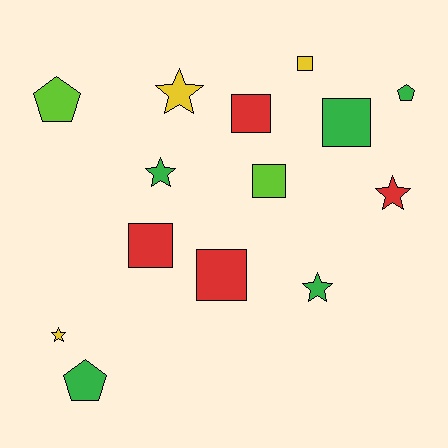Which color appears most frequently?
Green, with 5 objects.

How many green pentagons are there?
There are 2 green pentagons.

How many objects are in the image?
There are 14 objects.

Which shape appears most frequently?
Square, with 6 objects.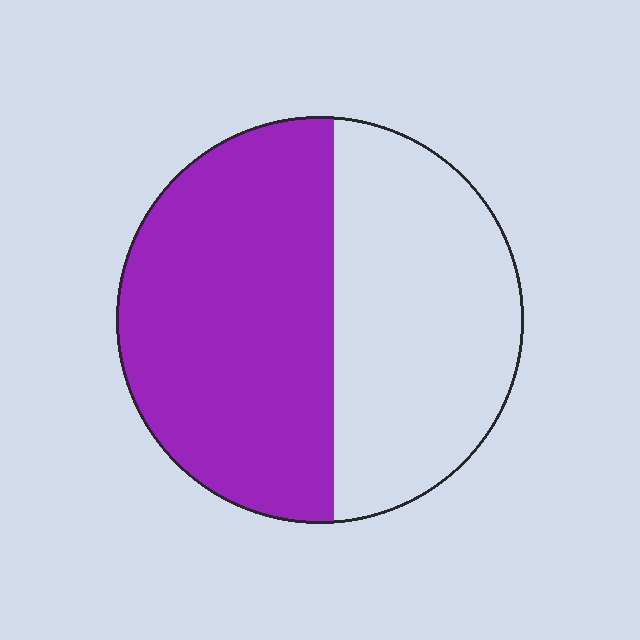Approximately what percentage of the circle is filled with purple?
Approximately 55%.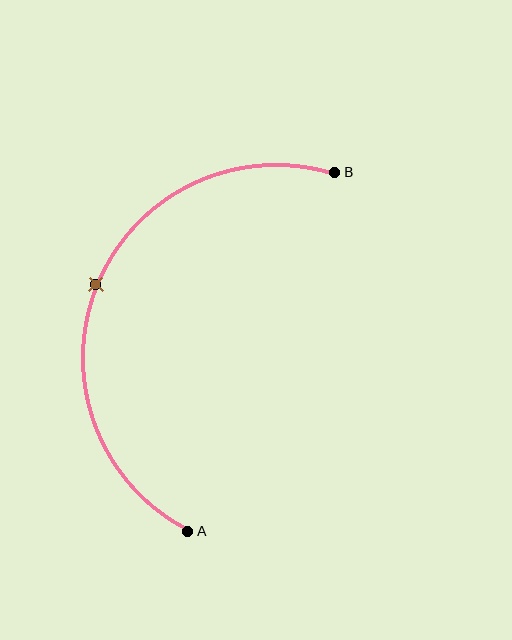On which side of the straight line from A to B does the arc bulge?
The arc bulges to the left of the straight line connecting A and B.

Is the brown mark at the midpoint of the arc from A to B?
Yes. The brown mark lies on the arc at equal arc-length from both A and B — it is the arc midpoint.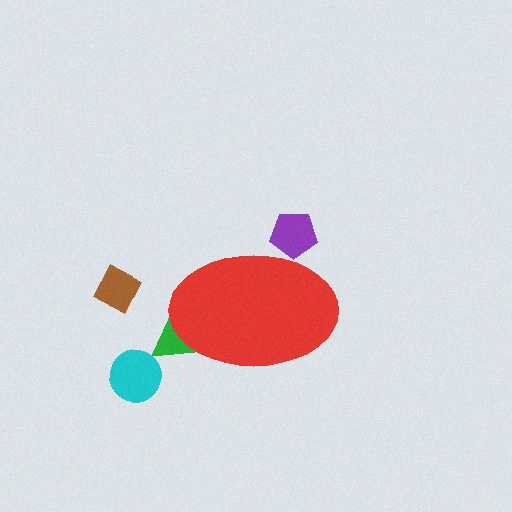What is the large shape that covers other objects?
A red ellipse.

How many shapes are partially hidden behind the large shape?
2 shapes are partially hidden.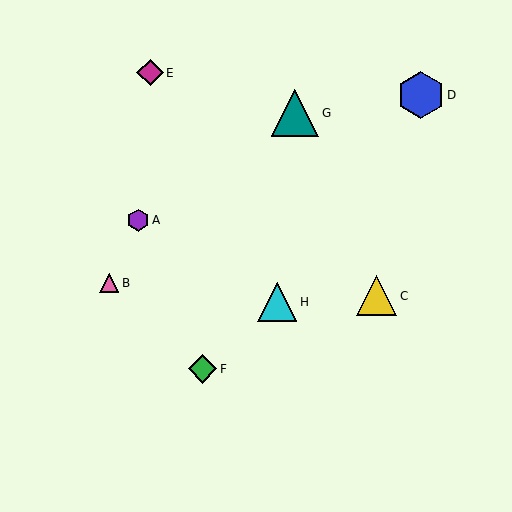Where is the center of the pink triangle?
The center of the pink triangle is at (109, 283).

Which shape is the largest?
The teal triangle (labeled G) is the largest.